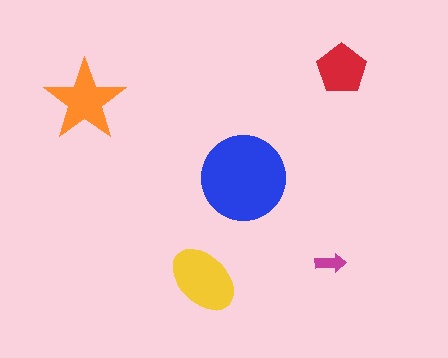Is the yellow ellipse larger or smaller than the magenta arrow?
Larger.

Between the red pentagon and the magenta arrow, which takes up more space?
The red pentagon.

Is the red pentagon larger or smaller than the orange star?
Smaller.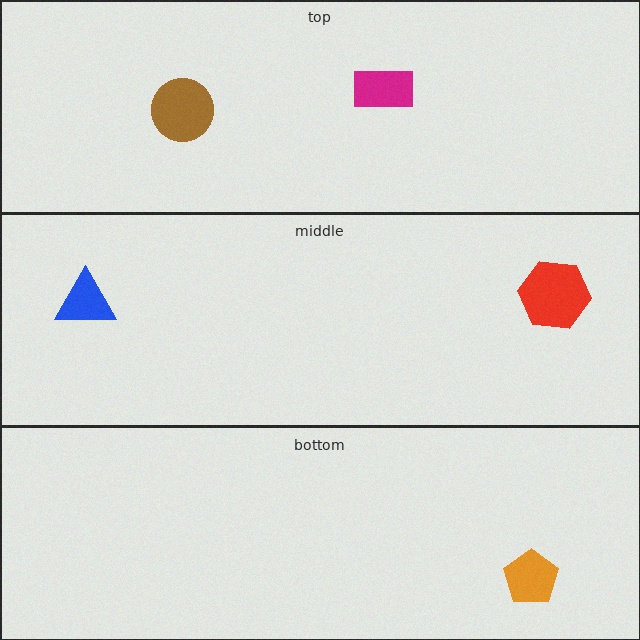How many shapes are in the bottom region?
1.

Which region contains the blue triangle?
The middle region.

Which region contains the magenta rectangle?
The top region.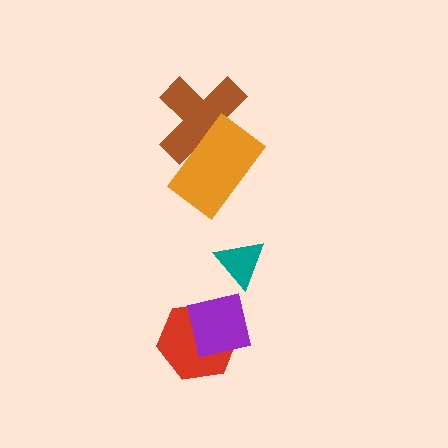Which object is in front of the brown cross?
The orange rectangle is in front of the brown cross.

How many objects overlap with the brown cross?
1 object overlaps with the brown cross.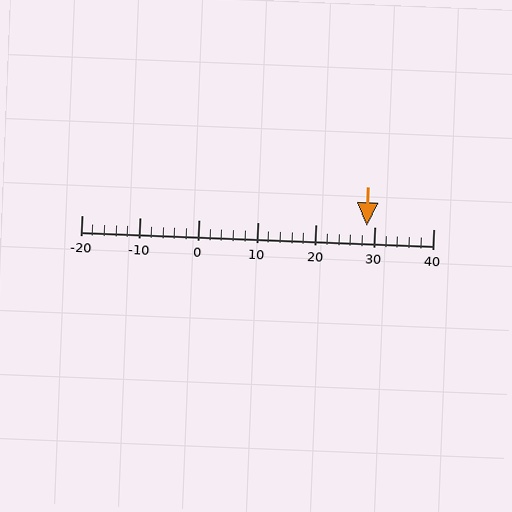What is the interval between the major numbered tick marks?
The major tick marks are spaced 10 units apart.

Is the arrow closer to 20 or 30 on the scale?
The arrow is closer to 30.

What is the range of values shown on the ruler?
The ruler shows values from -20 to 40.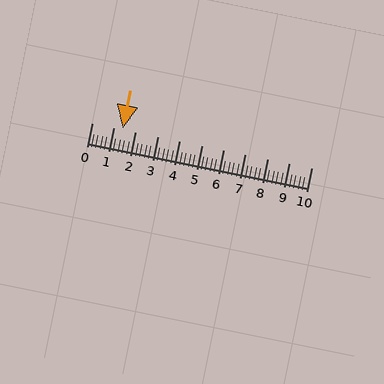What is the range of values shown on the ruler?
The ruler shows values from 0 to 10.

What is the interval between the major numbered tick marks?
The major tick marks are spaced 1 units apart.